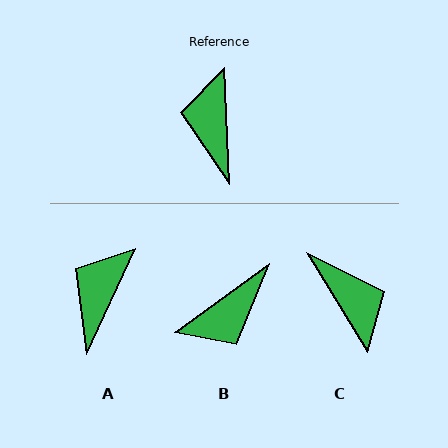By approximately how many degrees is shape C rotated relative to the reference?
Approximately 151 degrees clockwise.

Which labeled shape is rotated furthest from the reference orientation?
C, about 151 degrees away.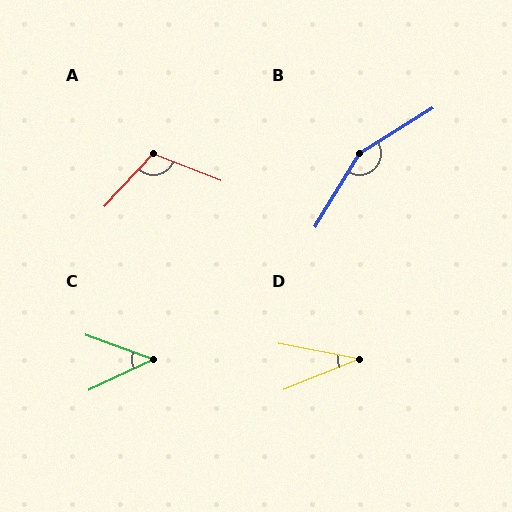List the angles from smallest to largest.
D (32°), C (45°), A (111°), B (153°).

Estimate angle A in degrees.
Approximately 111 degrees.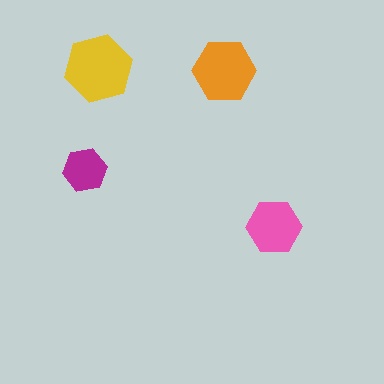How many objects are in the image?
There are 4 objects in the image.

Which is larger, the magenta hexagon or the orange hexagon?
The orange one.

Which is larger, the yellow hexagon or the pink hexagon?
The yellow one.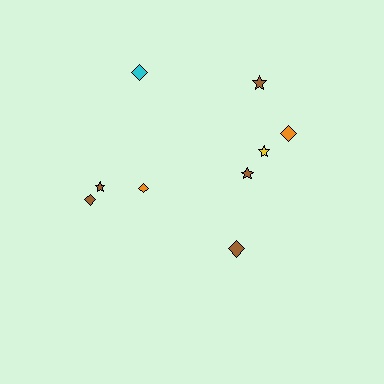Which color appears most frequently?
Brown, with 5 objects.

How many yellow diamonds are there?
There are no yellow diamonds.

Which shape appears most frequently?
Diamond, with 5 objects.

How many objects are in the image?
There are 9 objects.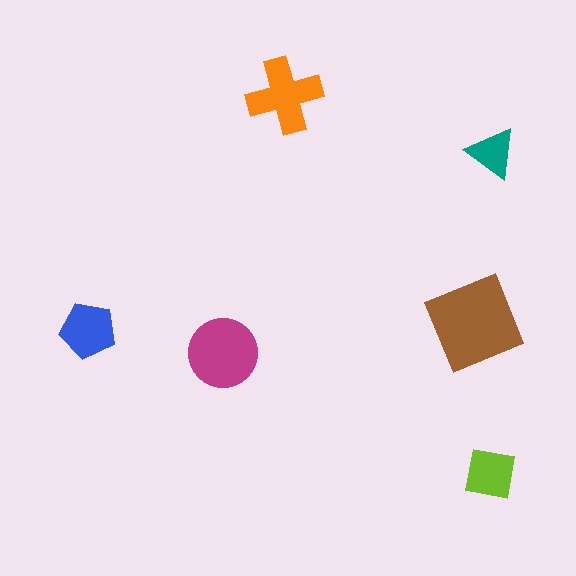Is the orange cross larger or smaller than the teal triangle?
Larger.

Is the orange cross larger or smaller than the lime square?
Larger.